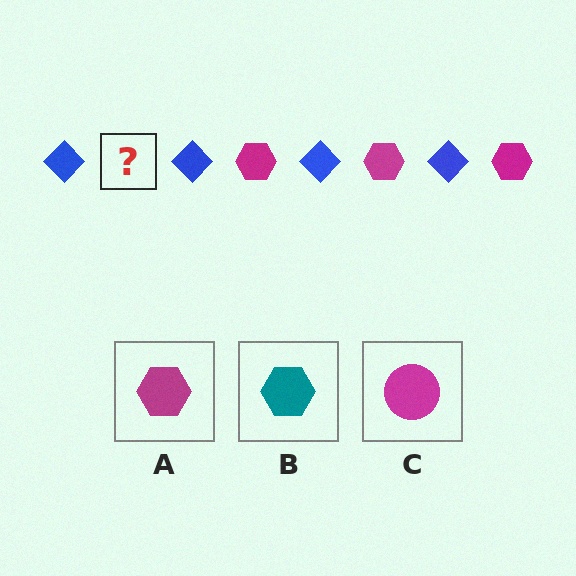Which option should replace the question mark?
Option A.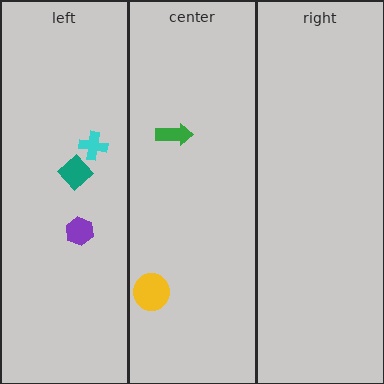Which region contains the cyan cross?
The left region.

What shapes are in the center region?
The green arrow, the yellow circle.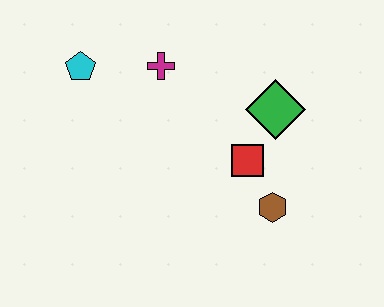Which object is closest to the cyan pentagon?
The magenta cross is closest to the cyan pentagon.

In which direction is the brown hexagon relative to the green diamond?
The brown hexagon is below the green diamond.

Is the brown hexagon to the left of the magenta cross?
No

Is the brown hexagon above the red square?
No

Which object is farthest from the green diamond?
The cyan pentagon is farthest from the green diamond.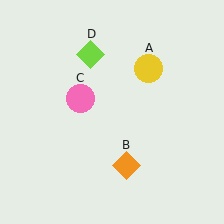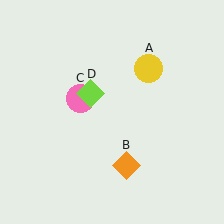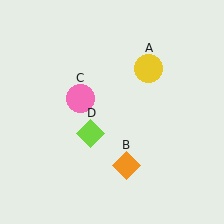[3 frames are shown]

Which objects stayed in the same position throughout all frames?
Yellow circle (object A) and orange diamond (object B) and pink circle (object C) remained stationary.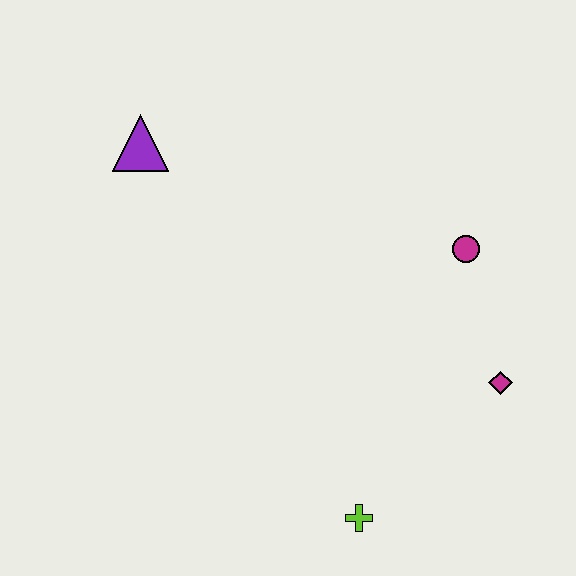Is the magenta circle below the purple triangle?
Yes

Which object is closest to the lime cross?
The magenta diamond is closest to the lime cross.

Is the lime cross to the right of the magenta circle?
No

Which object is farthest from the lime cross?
The purple triangle is farthest from the lime cross.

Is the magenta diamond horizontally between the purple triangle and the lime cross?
No